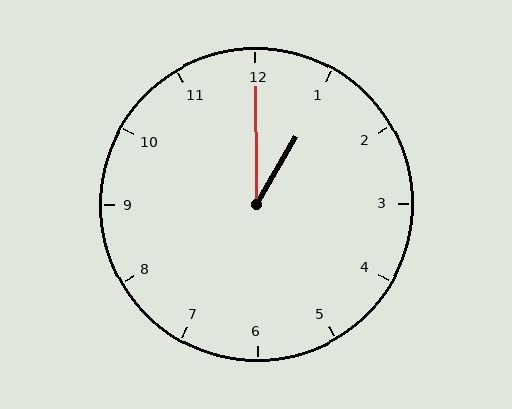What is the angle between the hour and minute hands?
Approximately 30 degrees.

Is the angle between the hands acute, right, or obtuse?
It is acute.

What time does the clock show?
1:00.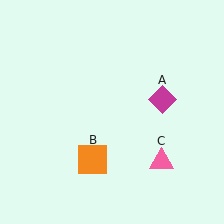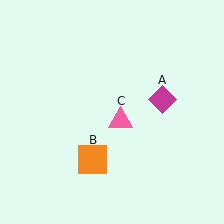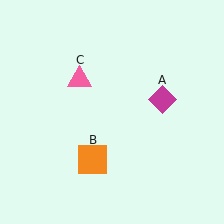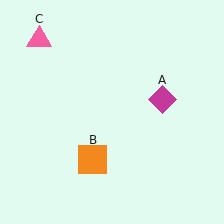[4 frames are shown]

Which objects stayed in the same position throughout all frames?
Magenta diamond (object A) and orange square (object B) remained stationary.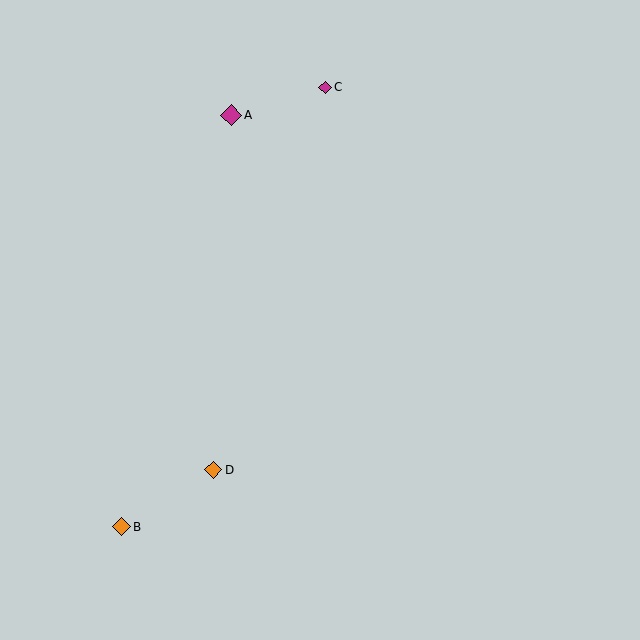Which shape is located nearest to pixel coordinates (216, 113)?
The magenta diamond (labeled A) at (231, 115) is nearest to that location.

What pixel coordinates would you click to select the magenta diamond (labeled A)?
Click at (231, 115) to select the magenta diamond A.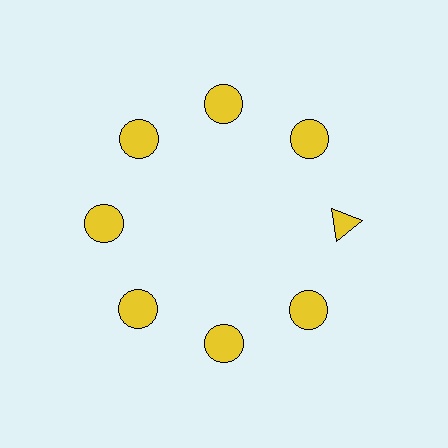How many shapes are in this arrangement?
There are 8 shapes arranged in a ring pattern.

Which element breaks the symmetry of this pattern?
The yellow triangle at roughly the 3 o'clock position breaks the symmetry. All other shapes are yellow circles.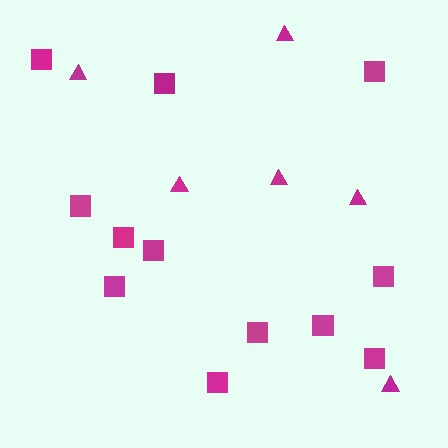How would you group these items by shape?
There are 2 groups: one group of squares (12) and one group of triangles (6).